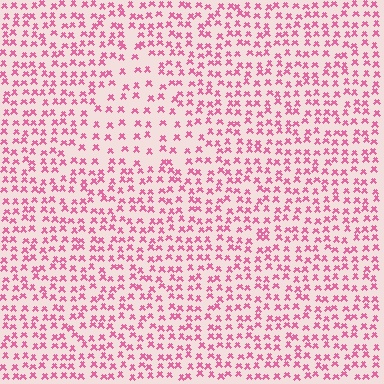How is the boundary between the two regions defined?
The boundary is defined by a change in element density (approximately 1.8x ratio). All elements are the same color, size, and shape.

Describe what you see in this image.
The image contains small pink elements arranged at two different densities. A triangle-shaped region is visible where the elements are less densely packed than the surrounding area.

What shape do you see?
I see a triangle.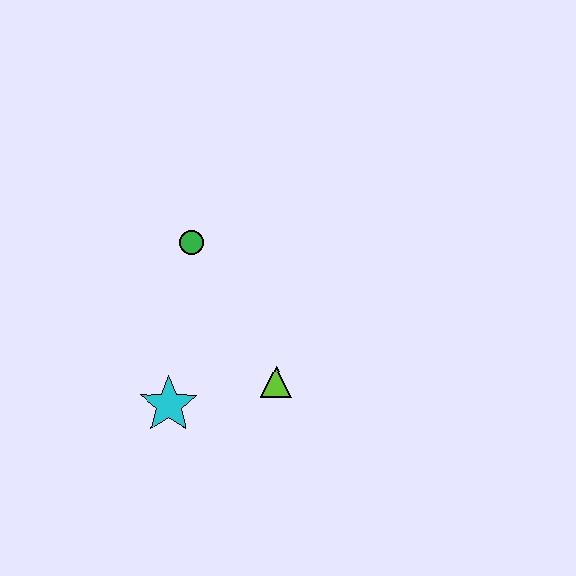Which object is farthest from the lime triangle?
The green circle is farthest from the lime triangle.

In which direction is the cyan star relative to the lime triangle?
The cyan star is to the left of the lime triangle.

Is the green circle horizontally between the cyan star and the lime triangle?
Yes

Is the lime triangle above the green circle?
No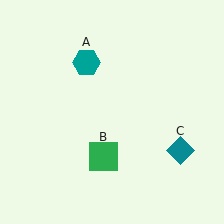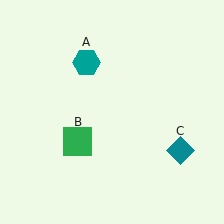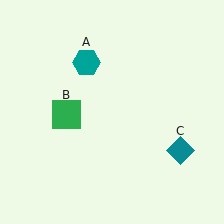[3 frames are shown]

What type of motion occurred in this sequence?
The green square (object B) rotated clockwise around the center of the scene.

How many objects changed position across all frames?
1 object changed position: green square (object B).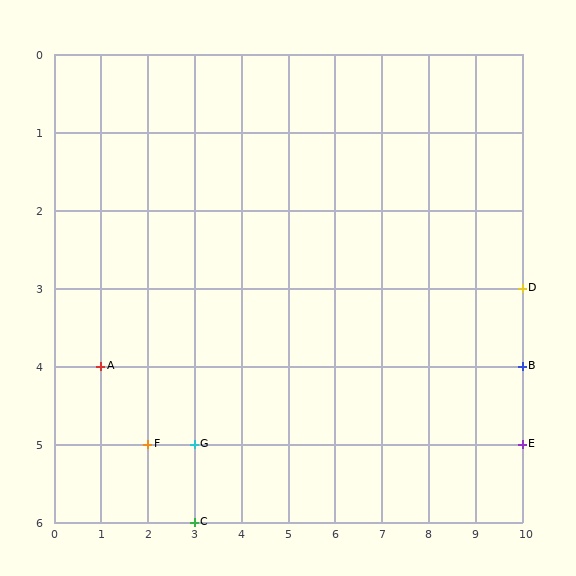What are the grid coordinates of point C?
Point C is at grid coordinates (3, 6).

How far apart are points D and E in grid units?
Points D and E are 2 rows apart.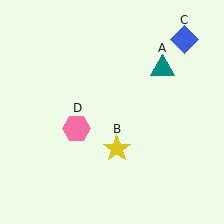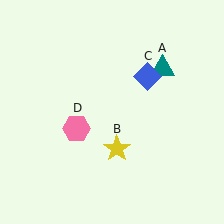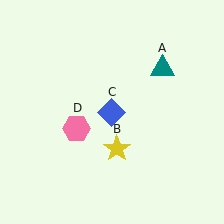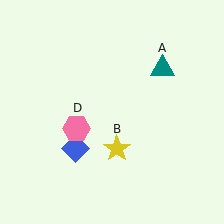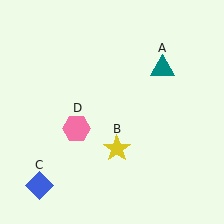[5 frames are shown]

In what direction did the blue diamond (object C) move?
The blue diamond (object C) moved down and to the left.